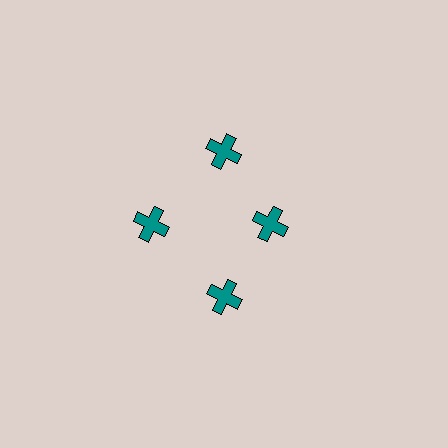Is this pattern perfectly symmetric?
No. The 4 teal crosses are arranged in a ring, but one element near the 3 o'clock position is pulled inward toward the center, breaking the 4-fold rotational symmetry.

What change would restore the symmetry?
The symmetry would be restored by moving it outward, back onto the ring so that all 4 crosses sit at equal angles and equal distance from the center.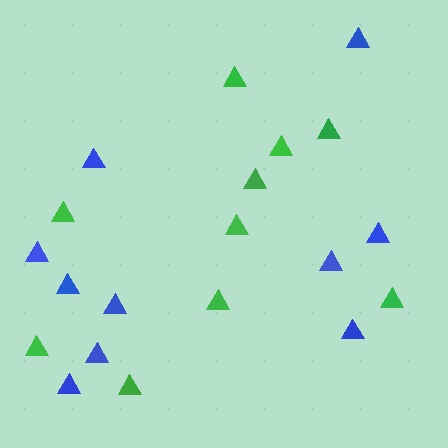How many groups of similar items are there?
There are 2 groups: one group of green triangles (10) and one group of blue triangles (10).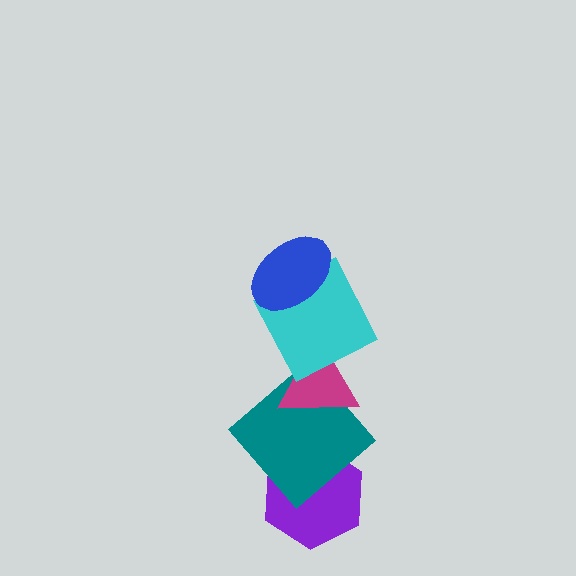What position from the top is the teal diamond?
The teal diamond is 4th from the top.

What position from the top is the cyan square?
The cyan square is 2nd from the top.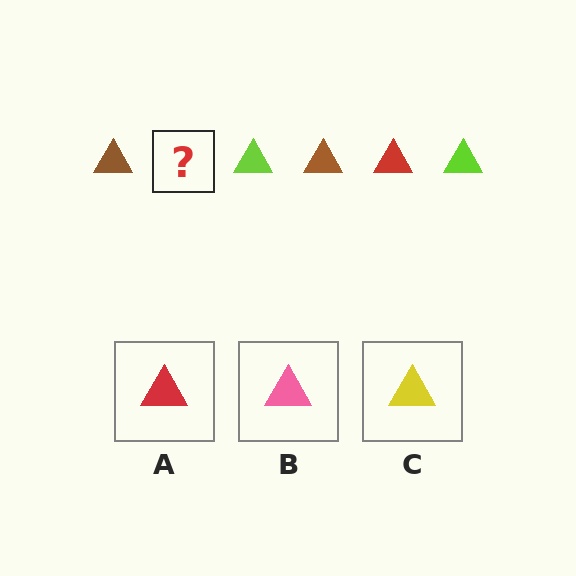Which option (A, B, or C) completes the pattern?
A.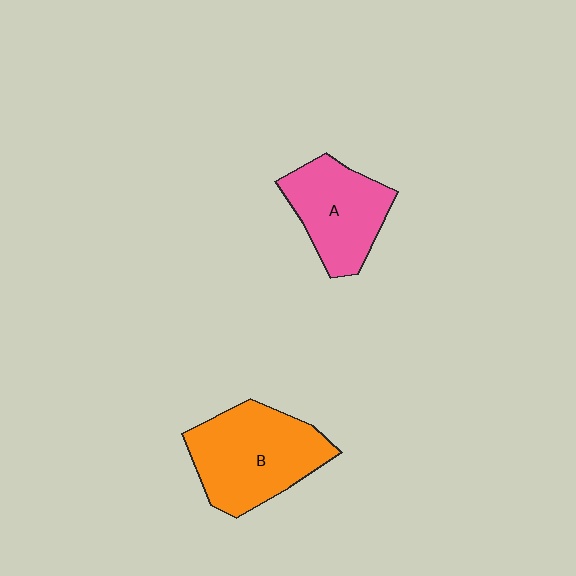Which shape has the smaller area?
Shape A (pink).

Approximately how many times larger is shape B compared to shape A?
Approximately 1.3 times.